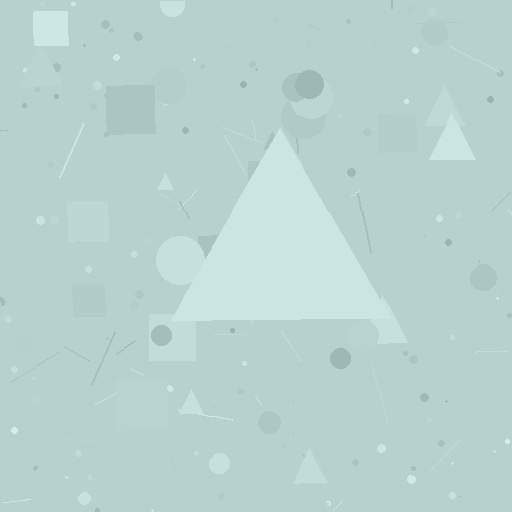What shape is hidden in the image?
A triangle is hidden in the image.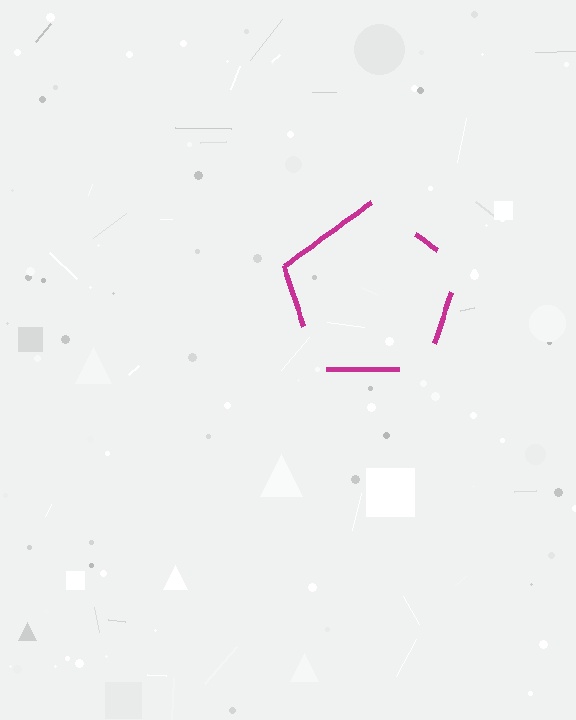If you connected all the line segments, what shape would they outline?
They would outline a pentagon.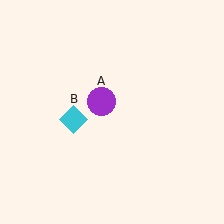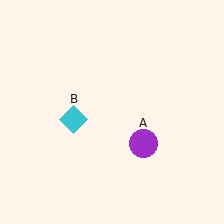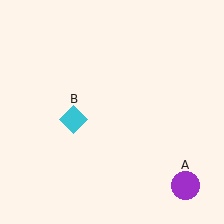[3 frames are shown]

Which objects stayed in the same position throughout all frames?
Cyan diamond (object B) remained stationary.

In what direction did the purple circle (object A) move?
The purple circle (object A) moved down and to the right.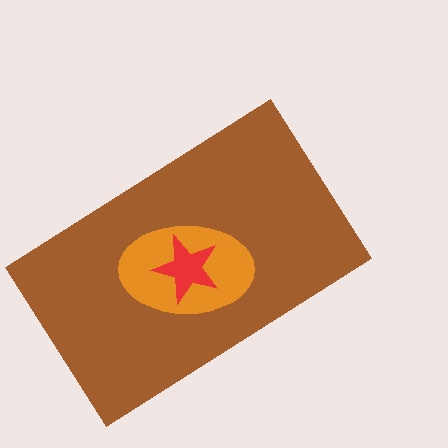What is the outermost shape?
The brown rectangle.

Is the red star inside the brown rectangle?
Yes.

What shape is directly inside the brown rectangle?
The orange ellipse.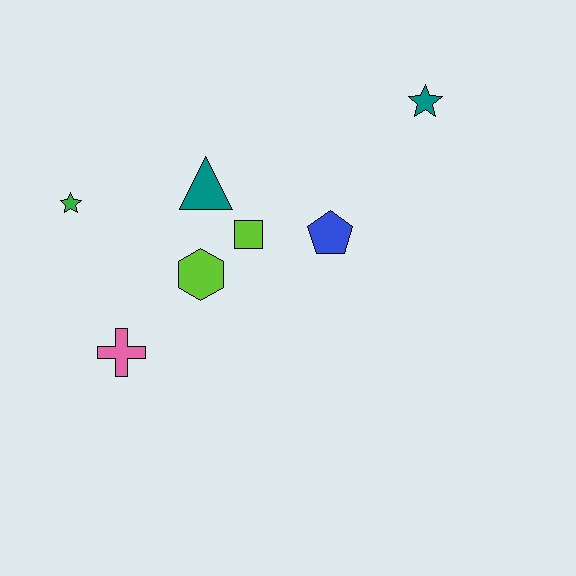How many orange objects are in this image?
There are no orange objects.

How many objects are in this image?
There are 7 objects.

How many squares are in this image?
There is 1 square.